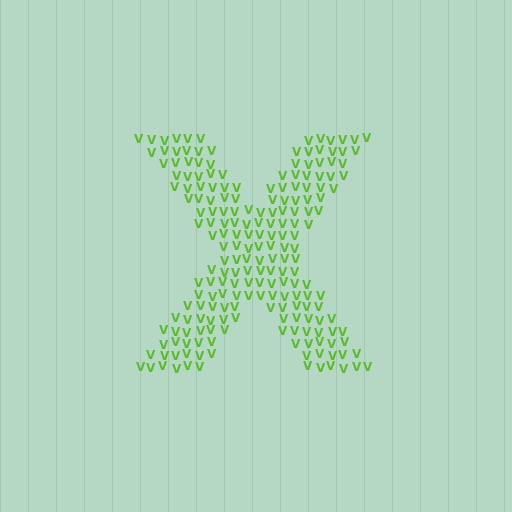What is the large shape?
The large shape is the letter X.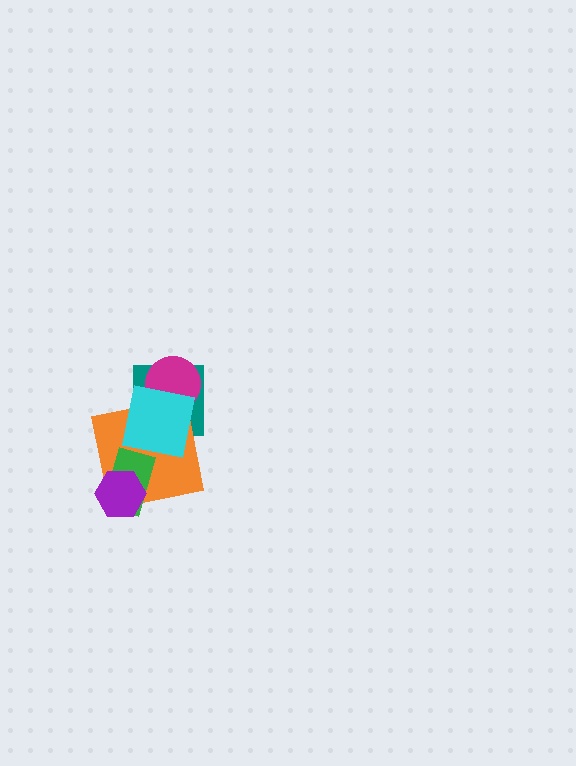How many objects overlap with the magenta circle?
2 objects overlap with the magenta circle.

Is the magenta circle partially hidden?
Yes, it is partially covered by another shape.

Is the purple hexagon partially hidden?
No, no other shape covers it.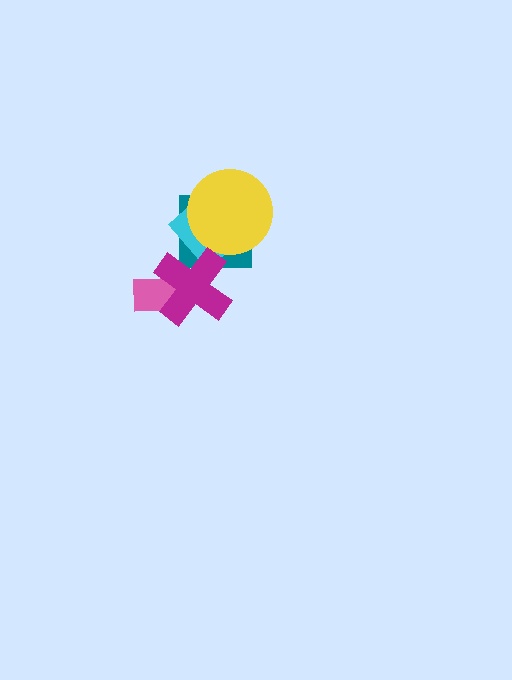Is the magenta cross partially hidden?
No, no other shape covers it.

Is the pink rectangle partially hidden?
Yes, it is partially covered by another shape.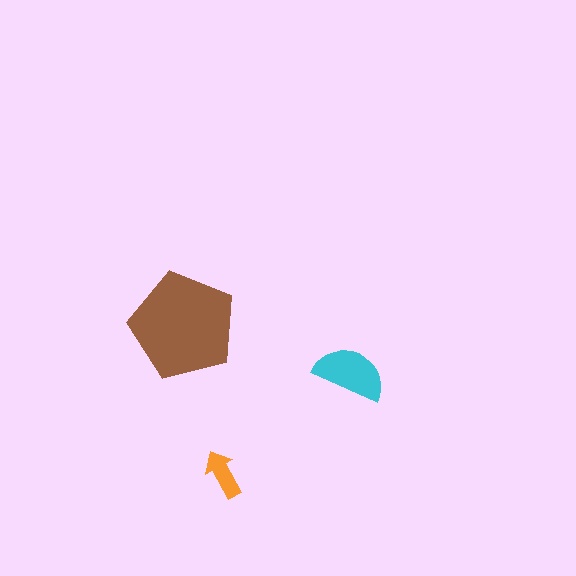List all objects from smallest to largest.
The orange arrow, the cyan semicircle, the brown pentagon.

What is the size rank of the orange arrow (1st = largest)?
3rd.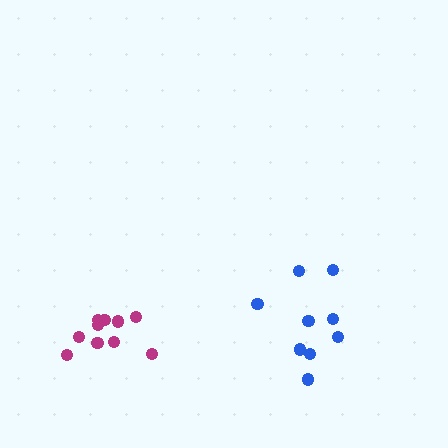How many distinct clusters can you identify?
There are 2 distinct clusters.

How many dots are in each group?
Group 1: 9 dots, Group 2: 10 dots (19 total).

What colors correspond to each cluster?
The clusters are colored: blue, magenta.